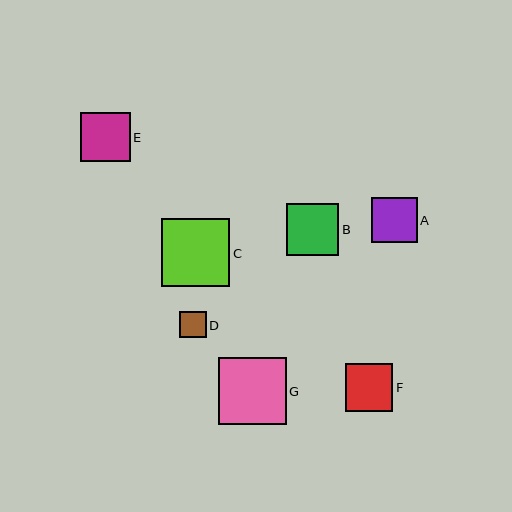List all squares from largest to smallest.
From largest to smallest: C, G, B, E, F, A, D.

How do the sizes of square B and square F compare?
Square B and square F are approximately the same size.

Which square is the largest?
Square C is the largest with a size of approximately 68 pixels.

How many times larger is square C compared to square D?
Square C is approximately 2.6 times the size of square D.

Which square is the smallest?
Square D is the smallest with a size of approximately 27 pixels.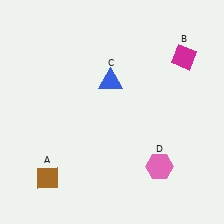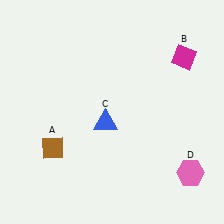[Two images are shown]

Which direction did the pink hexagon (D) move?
The pink hexagon (D) moved right.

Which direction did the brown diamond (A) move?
The brown diamond (A) moved up.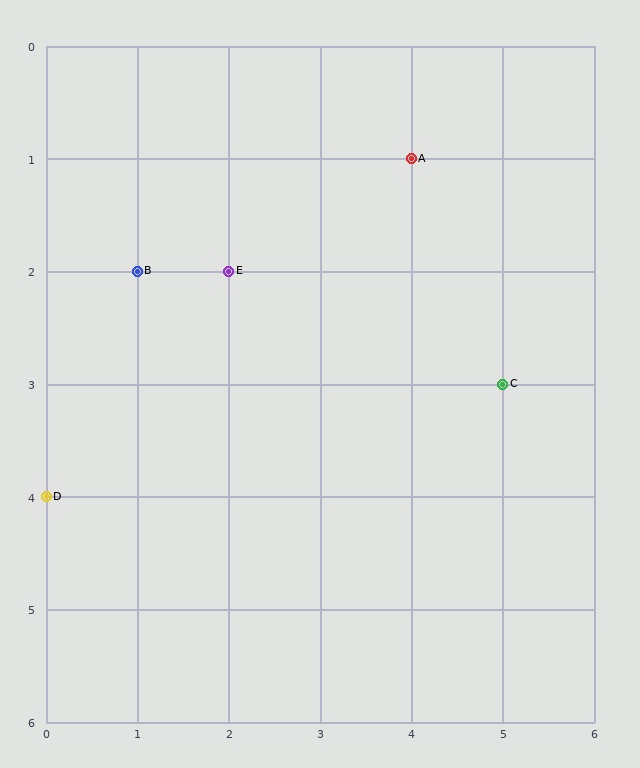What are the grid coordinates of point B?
Point B is at grid coordinates (1, 2).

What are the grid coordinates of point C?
Point C is at grid coordinates (5, 3).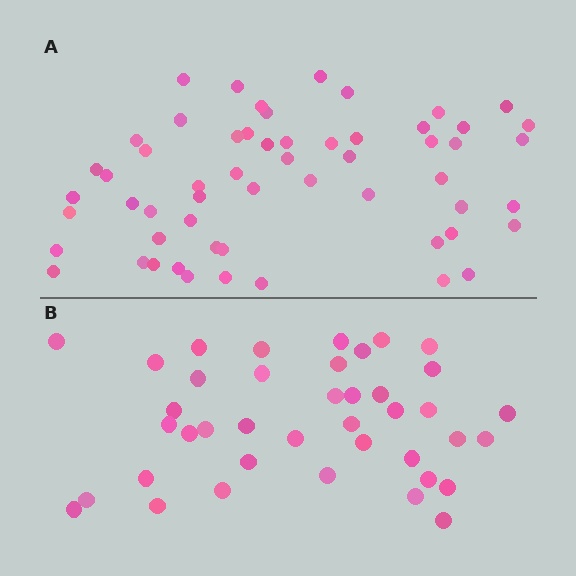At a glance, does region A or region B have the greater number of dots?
Region A (the top region) has more dots.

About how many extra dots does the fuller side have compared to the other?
Region A has approximately 15 more dots than region B.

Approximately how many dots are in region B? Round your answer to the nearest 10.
About 40 dots.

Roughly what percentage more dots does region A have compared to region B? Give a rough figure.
About 40% more.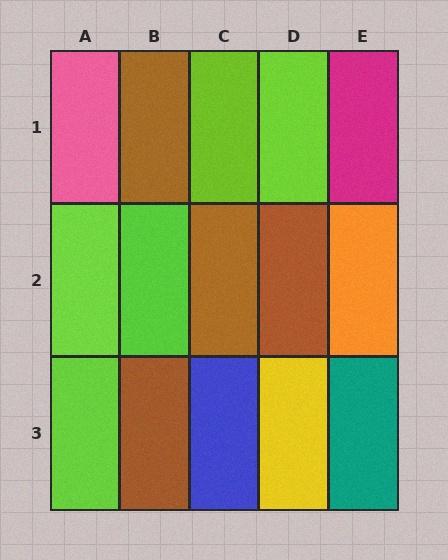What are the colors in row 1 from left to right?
Pink, brown, lime, lime, magenta.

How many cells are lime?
5 cells are lime.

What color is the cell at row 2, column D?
Brown.